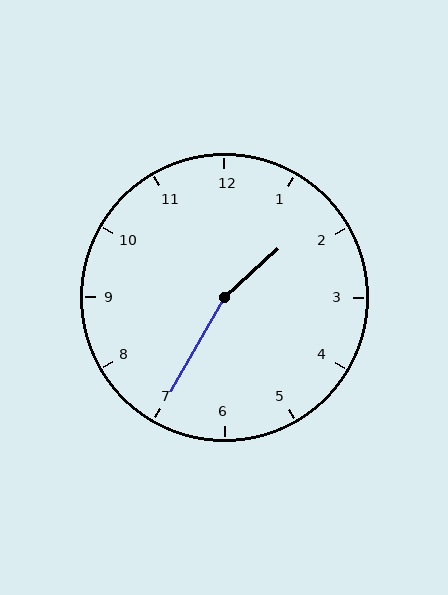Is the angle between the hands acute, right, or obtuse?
It is obtuse.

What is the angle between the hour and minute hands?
Approximately 162 degrees.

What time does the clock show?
1:35.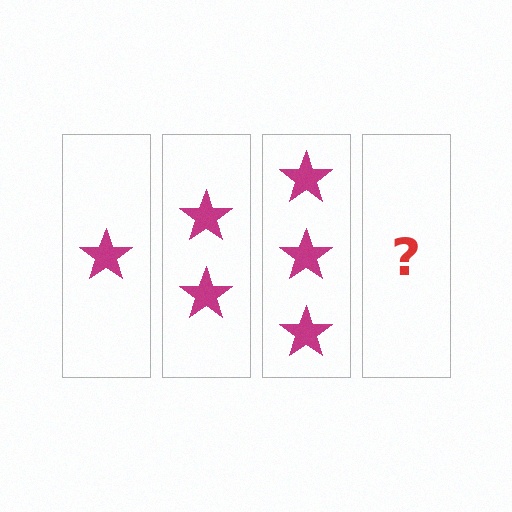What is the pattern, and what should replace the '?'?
The pattern is that each step adds one more star. The '?' should be 4 stars.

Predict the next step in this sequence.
The next step is 4 stars.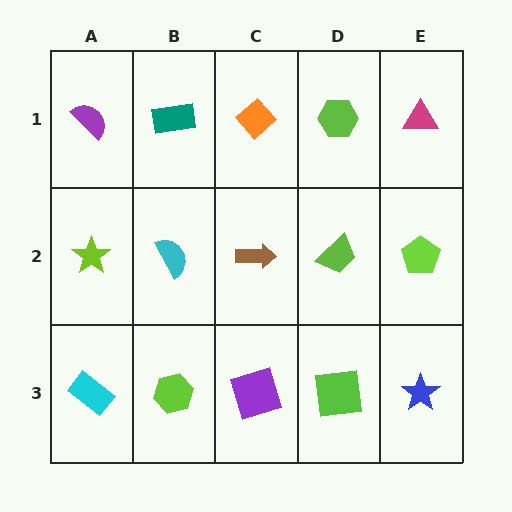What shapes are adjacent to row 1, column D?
A lime trapezoid (row 2, column D), an orange diamond (row 1, column C), a magenta triangle (row 1, column E).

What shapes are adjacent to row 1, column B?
A cyan semicircle (row 2, column B), a purple semicircle (row 1, column A), an orange diamond (row 1, column C).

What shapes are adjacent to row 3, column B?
A cyan semicircle (row 2, column B), a cyan rectangle (row 3, column A), a purple square (row 3, column C).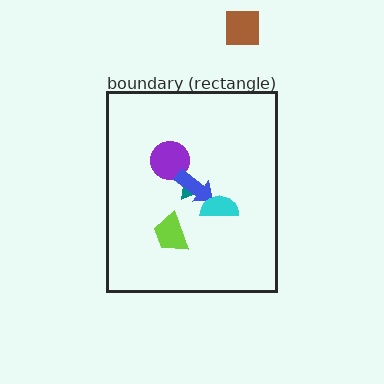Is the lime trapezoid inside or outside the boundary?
Inside.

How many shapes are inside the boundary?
5 inside, 1 outside.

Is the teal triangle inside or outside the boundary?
Inside.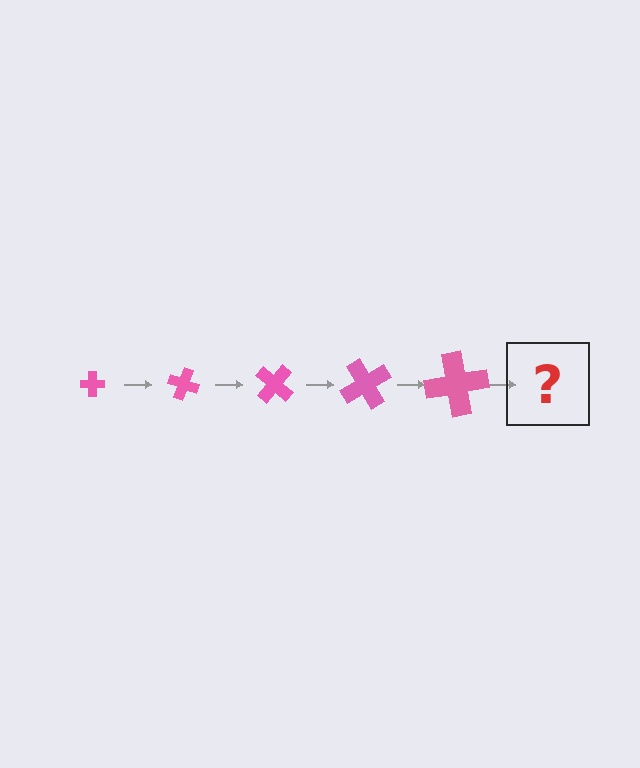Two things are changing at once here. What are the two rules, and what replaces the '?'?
The two rules are that the cross grows larger each step and it rotates 20 degrees each step. The '?' should be a cross, larger than the previous one and rotated 100 degrees from the start.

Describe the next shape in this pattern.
It should be a cross, larger than the previous one and rotated 100 degrees from the start.